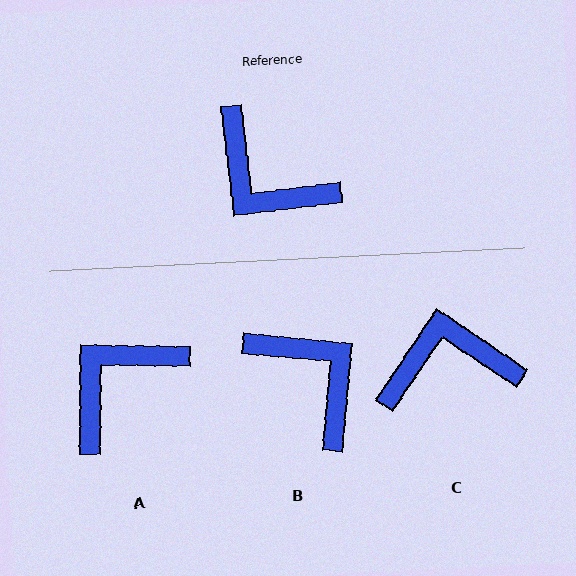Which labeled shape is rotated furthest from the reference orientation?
B, about 168 degrees away.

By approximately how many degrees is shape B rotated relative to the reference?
Approximately 168 degrees counter-clockwise.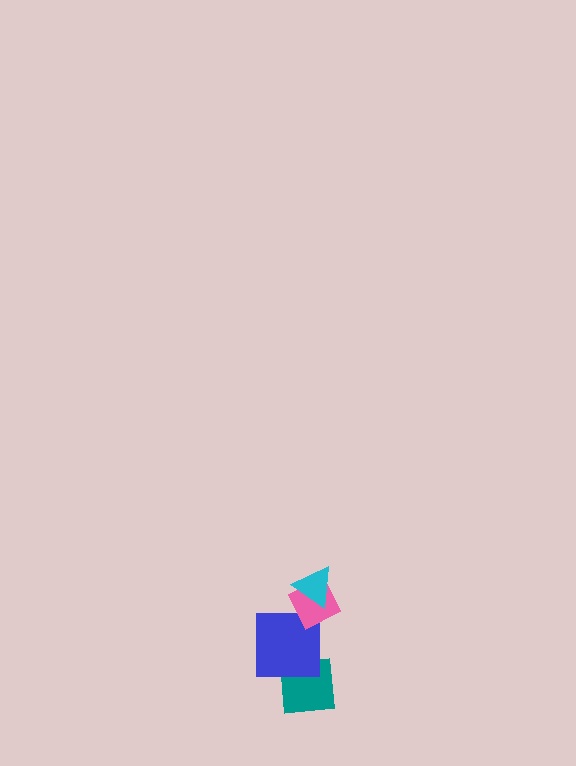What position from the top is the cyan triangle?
The cyan triangle is 1st from the top.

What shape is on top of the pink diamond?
The cyan triangle is on top of the pink diamond.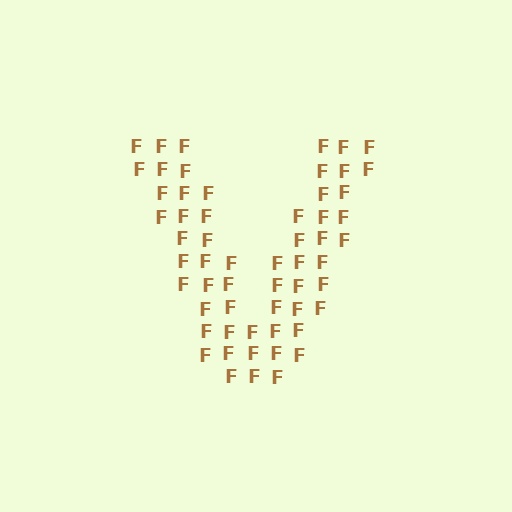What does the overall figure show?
The overall figure shows the letter V.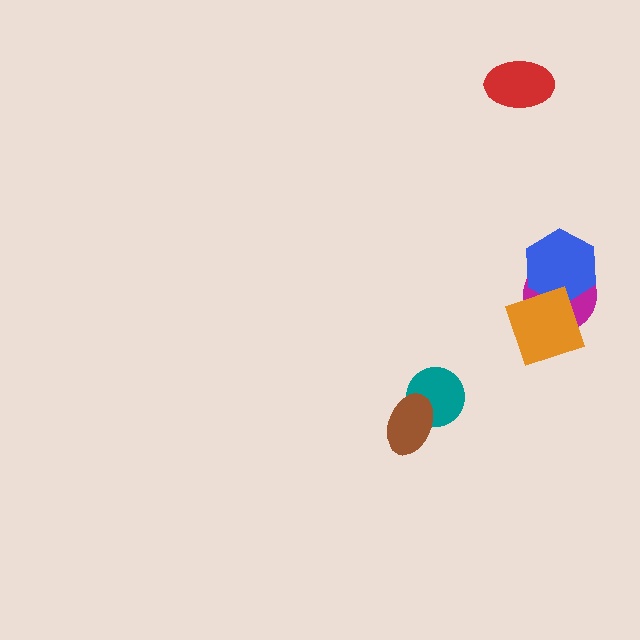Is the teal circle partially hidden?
Yes, it is partially covered by another shape.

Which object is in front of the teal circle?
The brown ellipse is in front of the teal circle.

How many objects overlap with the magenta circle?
2 objects overlap with the magenta circle.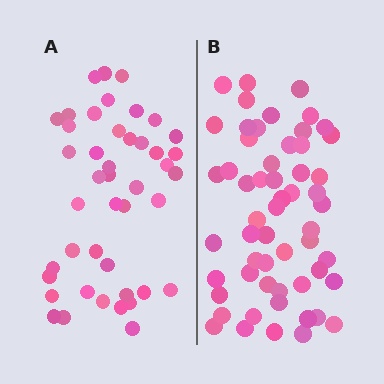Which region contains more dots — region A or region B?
Region B (the right region) has more dots.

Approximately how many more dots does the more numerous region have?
Region B has roughly 12 or so more dots than region A.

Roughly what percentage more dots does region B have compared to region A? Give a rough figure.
About 25% more.